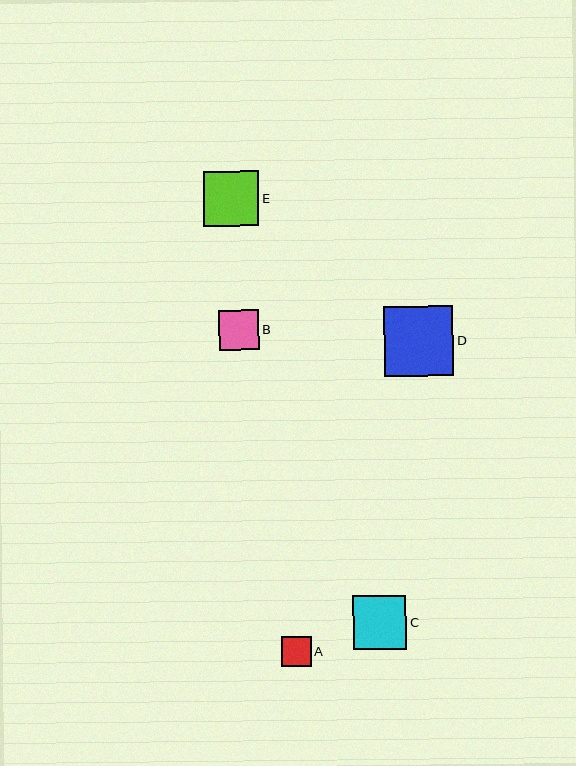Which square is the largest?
Square D is the largest with a size of approximately 70 pixels.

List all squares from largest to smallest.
From largest to smallest: D, E, C, B, A.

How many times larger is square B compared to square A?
Square B is approximately 1.4 times the size of square A.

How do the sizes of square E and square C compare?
Square E and square C are approximately the same size.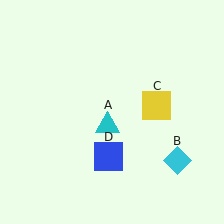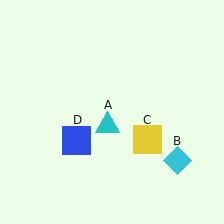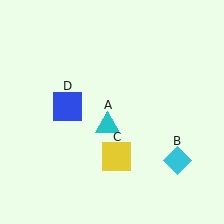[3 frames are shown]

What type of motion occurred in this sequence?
The yellow square (object C), blue square (object D) rotated clockwise around the center of the scene.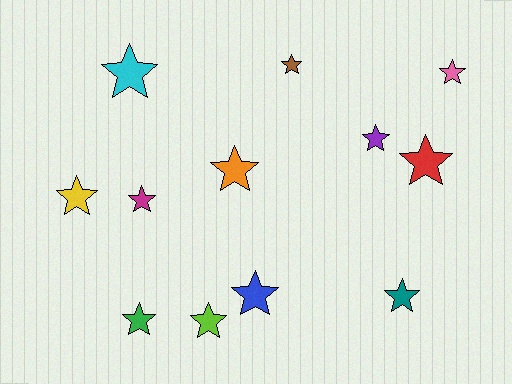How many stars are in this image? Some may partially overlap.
There are 12 stars.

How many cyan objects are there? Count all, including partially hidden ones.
There is 1 cyan object.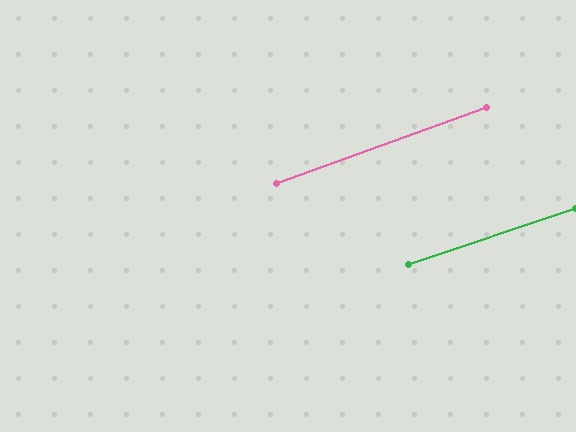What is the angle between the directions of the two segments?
Approximately 1 degree.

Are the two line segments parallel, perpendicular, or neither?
Parallel — their directions differ by only 1.5°.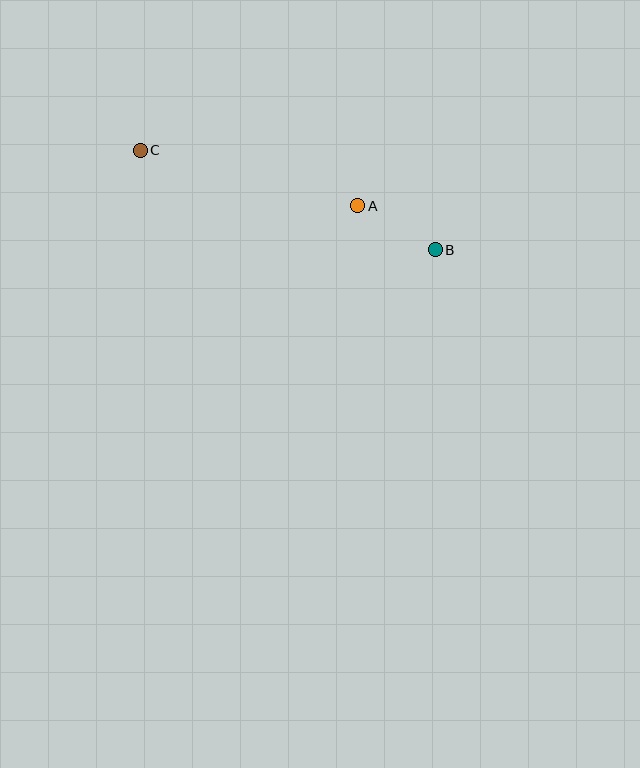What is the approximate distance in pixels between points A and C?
The distance between A and C is approximately 224 pixels.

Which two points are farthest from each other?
Points B and C are farthest from each other.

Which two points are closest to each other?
Points A and B are closest to each other.